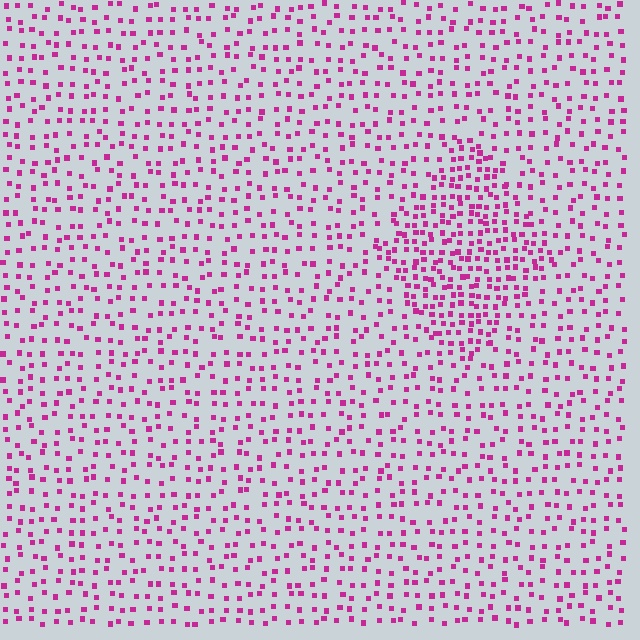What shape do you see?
I see a diamond.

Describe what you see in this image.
The image contains small magenta elements arranged at two different densities. A diamond-shaped region is visible where the elements are more densely packed than the surrounding area.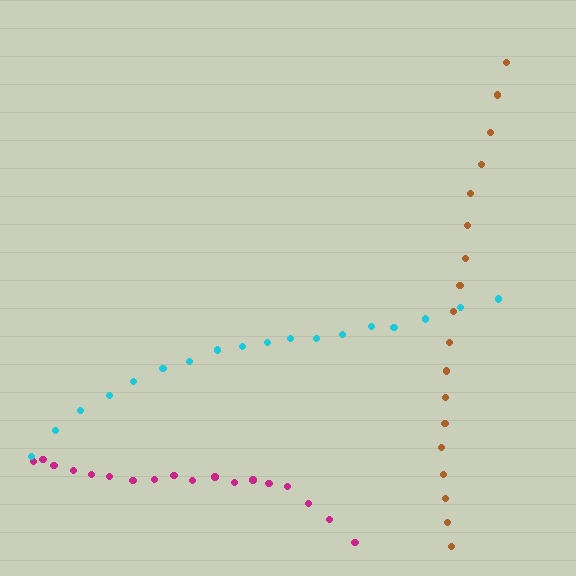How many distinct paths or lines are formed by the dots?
There are 3 distinct paths.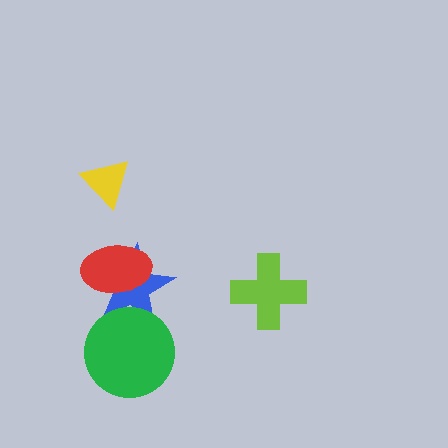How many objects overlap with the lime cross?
0 objects overlap with the lime cross.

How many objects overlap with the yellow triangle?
0 objects overlap with the yellow triangle.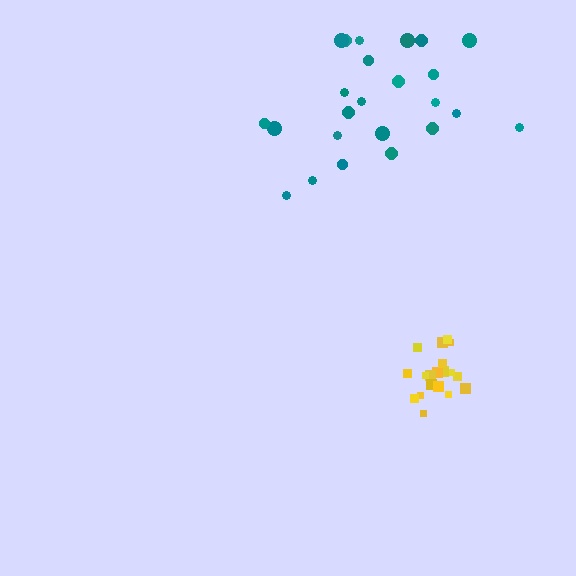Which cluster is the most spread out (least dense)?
Teal.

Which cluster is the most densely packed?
Yellow.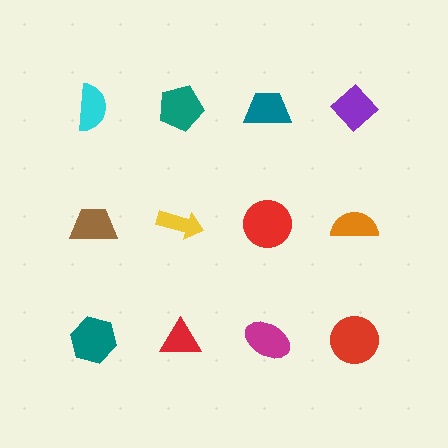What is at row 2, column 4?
An orange semicircle.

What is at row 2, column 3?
A red circle.